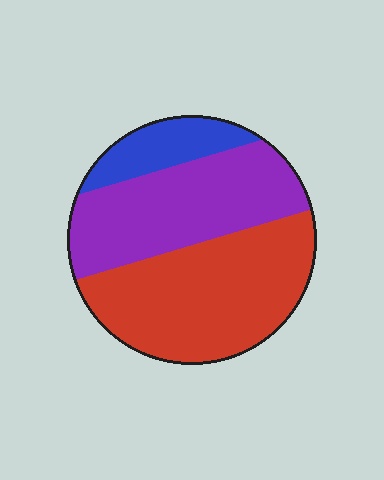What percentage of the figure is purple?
Purple takes up about three eighths (3/8) of the figure.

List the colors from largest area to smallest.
From largest to smallest: red, purple, blue.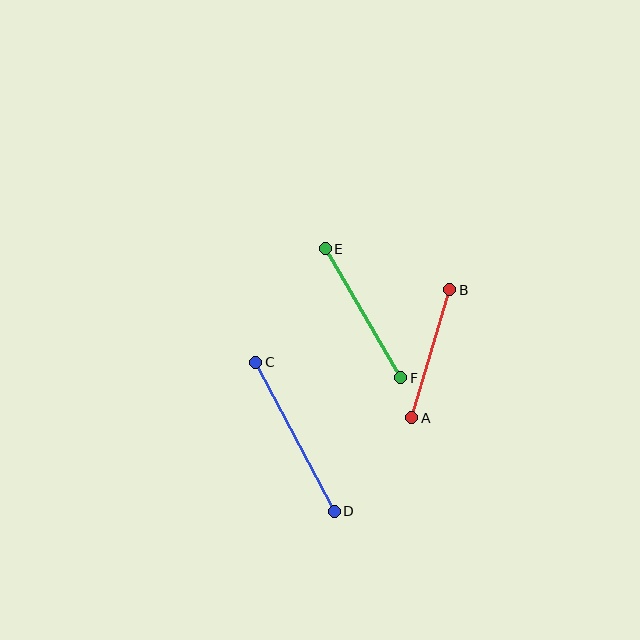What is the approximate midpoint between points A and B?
The midpoint is at approximately (431, 354) pixels.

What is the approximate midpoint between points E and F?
The midpoint is at approximately (363, 313) pixels.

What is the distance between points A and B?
The distance is approximately 133 pixels.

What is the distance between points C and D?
The distance is approximately 168 pixels.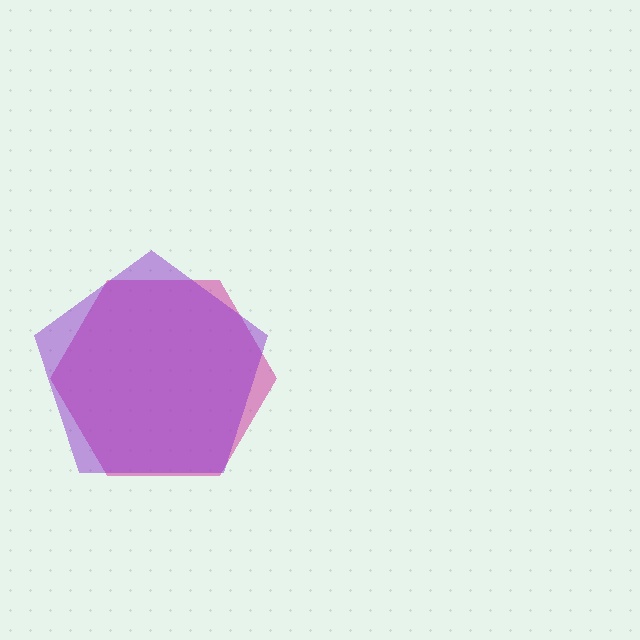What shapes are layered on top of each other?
The layered shapes are: a magenta hexagon, a purple pentagon.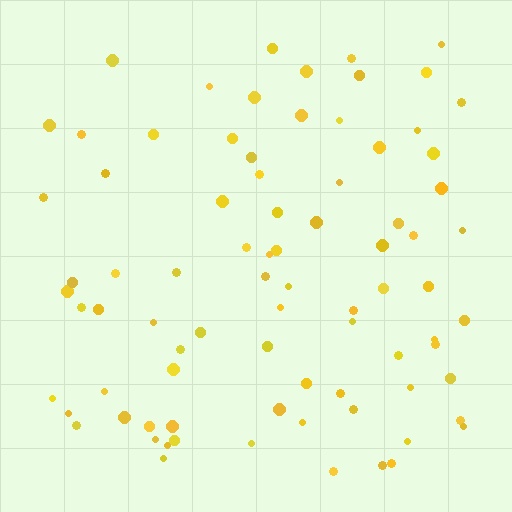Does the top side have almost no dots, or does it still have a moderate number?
Still a moderate number, just noticeably fewer than the bottom.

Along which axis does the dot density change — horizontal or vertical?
Vertical.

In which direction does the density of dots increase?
From top to bottom, with the bottom side densest.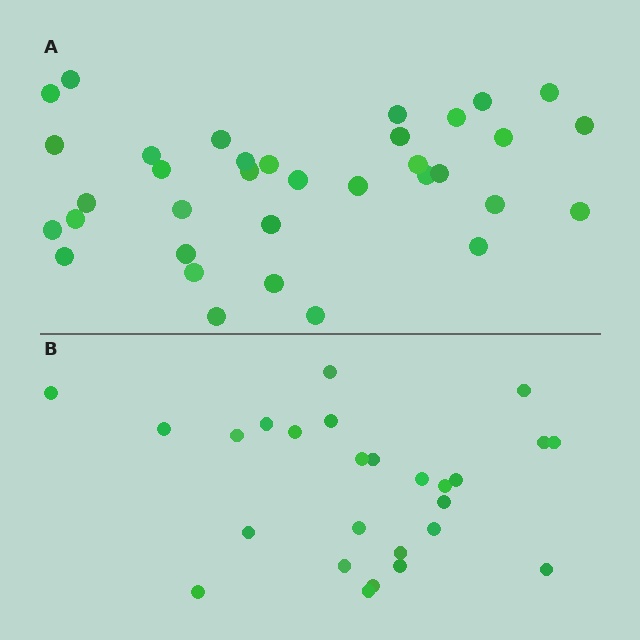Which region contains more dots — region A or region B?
Region A (the top region) has more dots.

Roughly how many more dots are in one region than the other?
Region A has roughly 8 or so more dots than region B.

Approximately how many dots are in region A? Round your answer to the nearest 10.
About 40 dots. (The exact count is 35, which rounds to 40.)